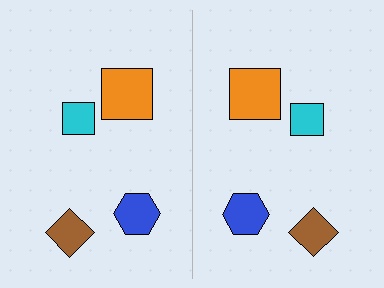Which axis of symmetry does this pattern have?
The pattern has a vertical axis of symmetry running through the center of the image.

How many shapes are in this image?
There are 8 shapes in this image.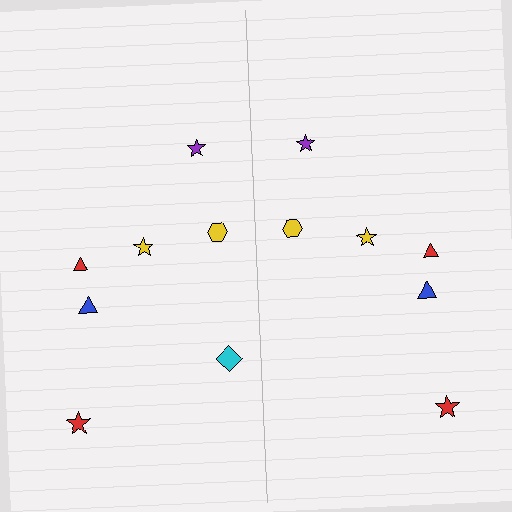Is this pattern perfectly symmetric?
No, the pattern is not perfectly symmetric. A cyan diamond is missing from the right side.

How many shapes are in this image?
There are 13 shapes in this image.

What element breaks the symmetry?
A cyan diamond is missing from the right side.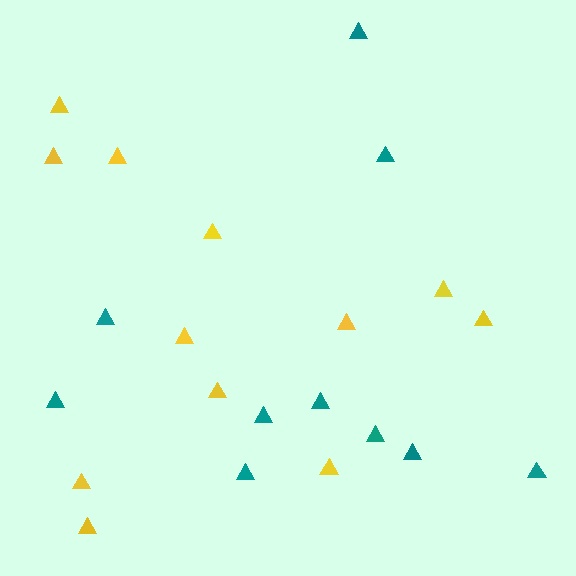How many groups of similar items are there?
There are 2 groups: one group of yellow triangles (12) and one group of teal triangles (10).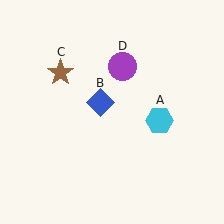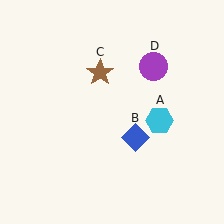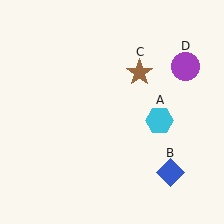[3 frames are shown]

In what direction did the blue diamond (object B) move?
The blue diamond (object B) moved down and to the right.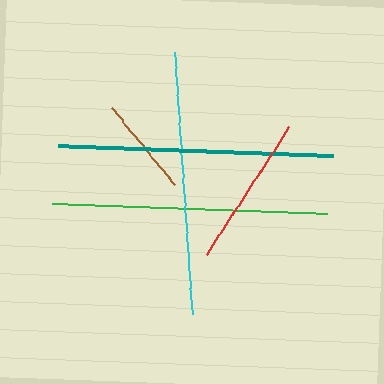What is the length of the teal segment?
The teal segment is approximately 276 pixels long.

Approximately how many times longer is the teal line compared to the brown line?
The teal line is approximately 2.8 times the length of the brown line.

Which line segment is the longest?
The teal line is the longest at approximately 276 pixels.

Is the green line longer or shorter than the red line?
The green line is longer than the red line.